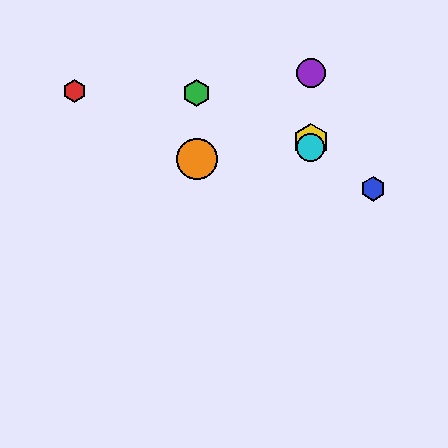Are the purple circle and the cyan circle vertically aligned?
Yes, both are at x≈311.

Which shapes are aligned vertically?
The yellow hexagon, the purple circle, the cyan circle are aligned vertically.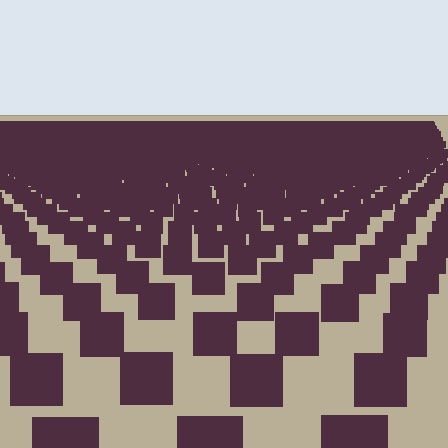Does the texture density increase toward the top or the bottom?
Density increases toward the top.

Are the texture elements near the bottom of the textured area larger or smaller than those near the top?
Larger. Near the bottom, elements are closer to the viewer and appear at a bigger on-screen size.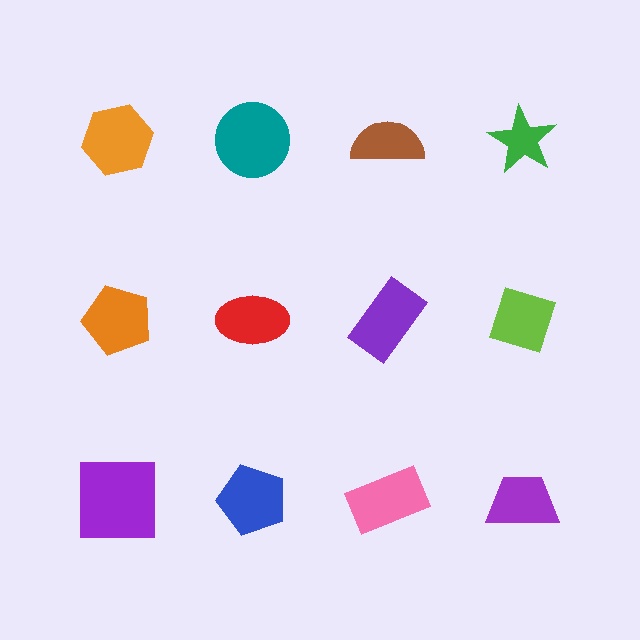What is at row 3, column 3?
A pink rectangle.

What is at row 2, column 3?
A purple rectangle.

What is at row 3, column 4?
A purple trapezoid.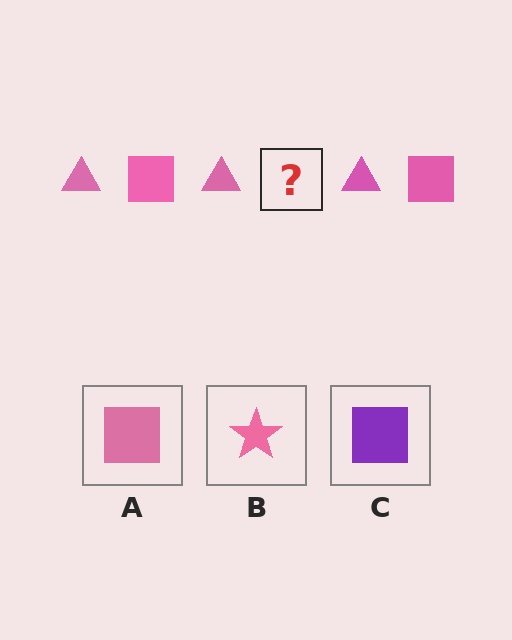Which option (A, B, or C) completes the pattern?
A.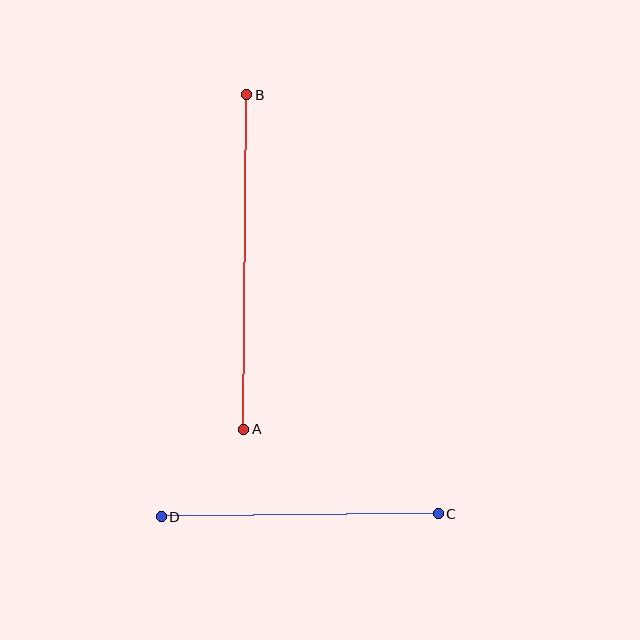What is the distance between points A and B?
The distance is approximately 334 pixels.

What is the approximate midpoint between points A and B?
The midpoint is at approximately (245, 262) pixels.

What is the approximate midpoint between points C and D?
The midpoint is at approximately (300, 515) pixels.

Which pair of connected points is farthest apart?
Points A and B are farthest apart.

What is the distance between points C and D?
The distance is approximately 277 pixels.